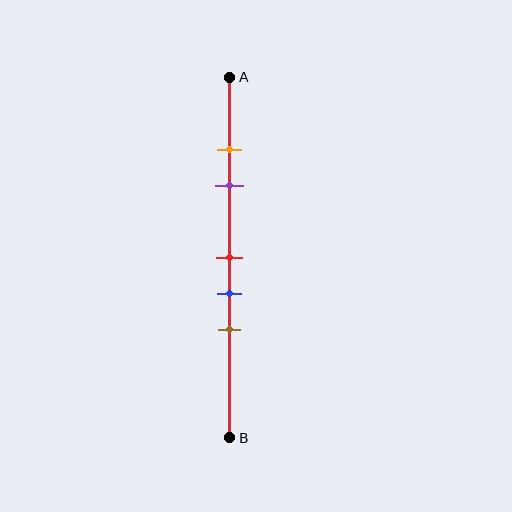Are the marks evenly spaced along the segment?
No, the marks are not evenly spaced.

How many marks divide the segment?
There are 5 marks dividing the segment.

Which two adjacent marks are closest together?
The orange and purple marks are the closest adjacent pair.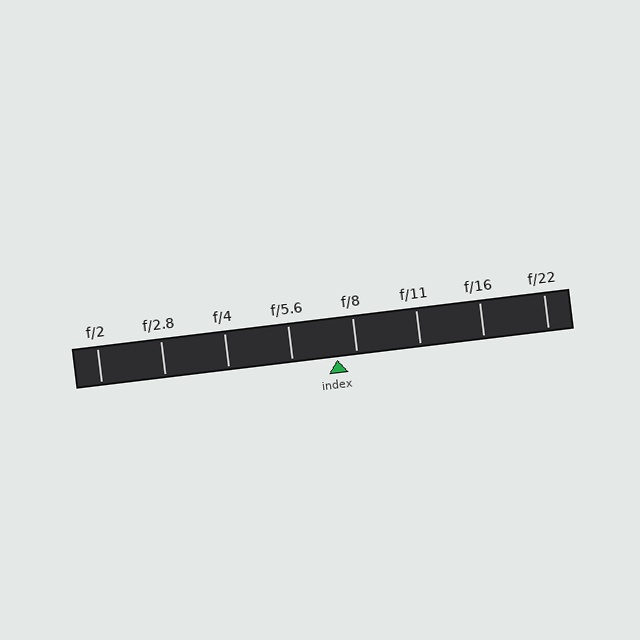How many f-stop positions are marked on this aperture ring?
There are 8 f-stop positions marked.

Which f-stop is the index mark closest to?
The index mark is closest to f/8.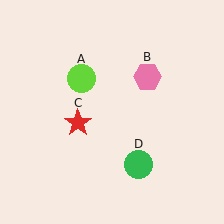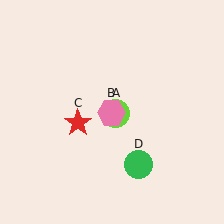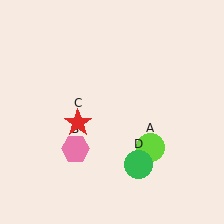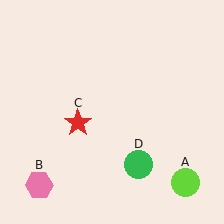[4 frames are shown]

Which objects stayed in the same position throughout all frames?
Red star (object C) and green circle (object D) remained stationary.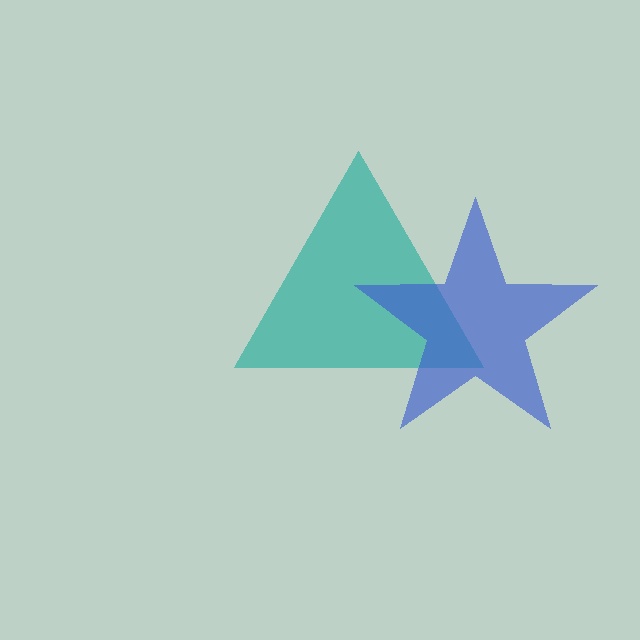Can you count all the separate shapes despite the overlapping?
Yes, there are 2 separate shapes.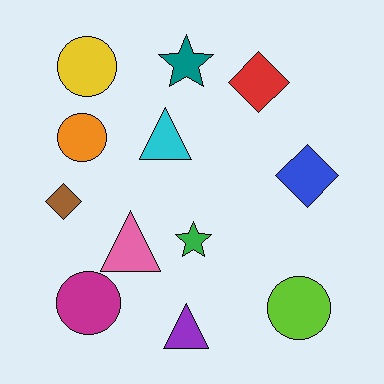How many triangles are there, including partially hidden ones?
There are 3 triangles.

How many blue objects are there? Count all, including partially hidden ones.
There is 1 blue object.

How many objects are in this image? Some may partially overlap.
There are 12 objects.